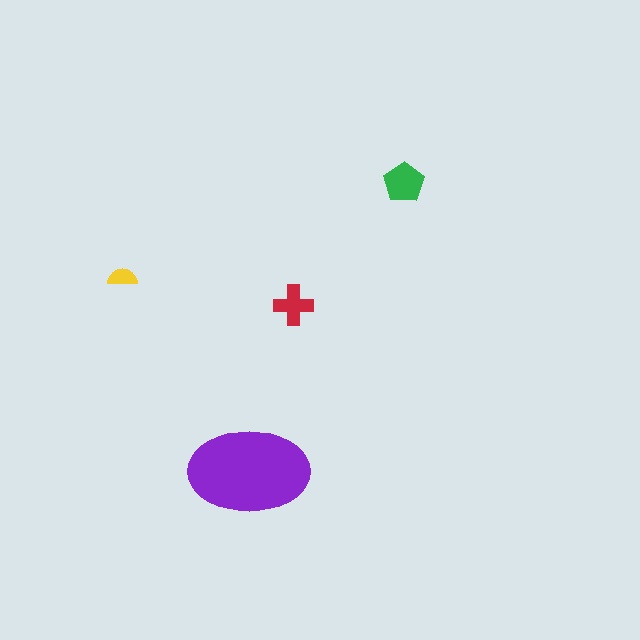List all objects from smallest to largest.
The yellow semicircle, the red cross, the green pentagon, the purple ellipse.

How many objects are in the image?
There are 4 objects in the image.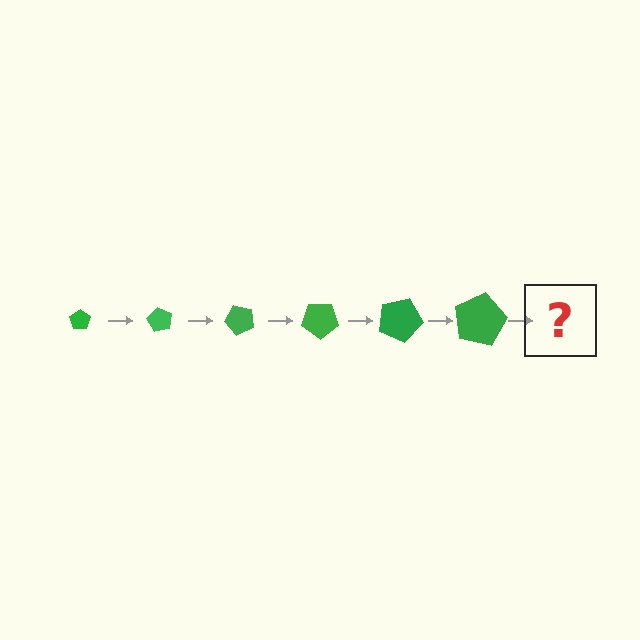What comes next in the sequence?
The next element should be a pentagon, larger than the previous one and rotated 360 degrees from the start.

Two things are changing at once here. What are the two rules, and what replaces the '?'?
The two rules are that the pentagon grows larger each step and it rotates 60 degrees each step. The '?' should be a pentagon, larger than the previous one and rotated 360 degrees from the start.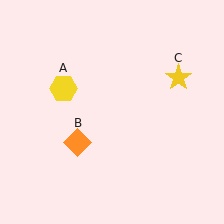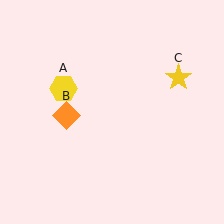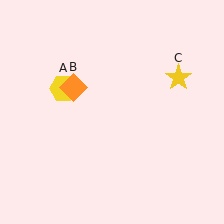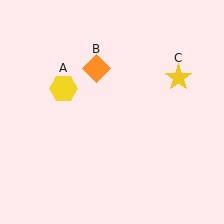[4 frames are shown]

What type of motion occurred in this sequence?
The orange diamond (object B) rotated clockwise around the center of the scene.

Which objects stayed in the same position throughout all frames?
Yellow hexagon (object A) and yellow star (object C) remained stationary.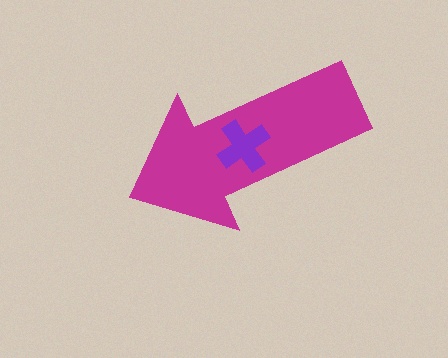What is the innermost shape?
The purple cross.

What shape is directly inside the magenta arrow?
The purple cross.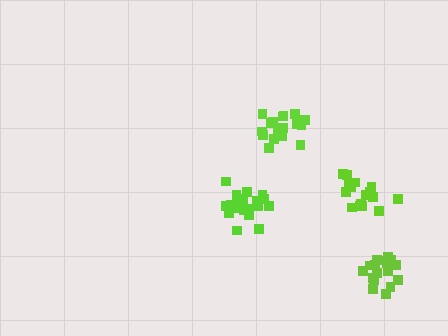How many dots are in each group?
Group 1: 18 dots, Group 2: 19 dots, Group 3: 20 dots, Group 4: 16 dots (73 total).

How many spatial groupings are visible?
There are 4 spatial groupings.